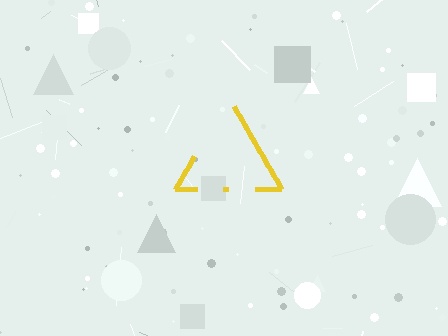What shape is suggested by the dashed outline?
The dashed outline suggests a triangle.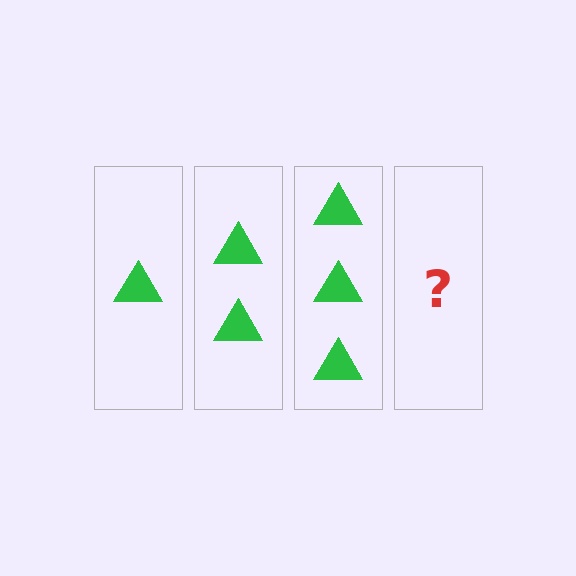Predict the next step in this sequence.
The next step is 4 triangles.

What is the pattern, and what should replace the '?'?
The pattern is that each step adds one more triangle. The '?' should be 4 triangles.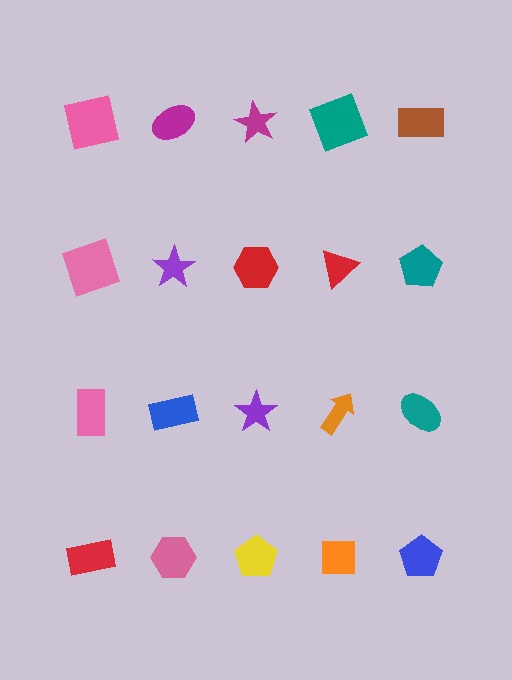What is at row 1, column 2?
A magenta ellipse.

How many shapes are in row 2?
5 shapes.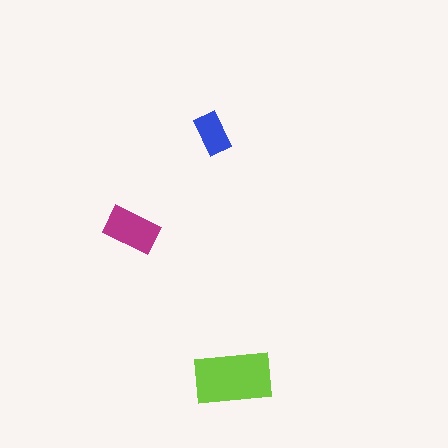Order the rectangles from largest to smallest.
the lime one, the magenta one, the blue one.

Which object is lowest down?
The lime rectangle is bottommost.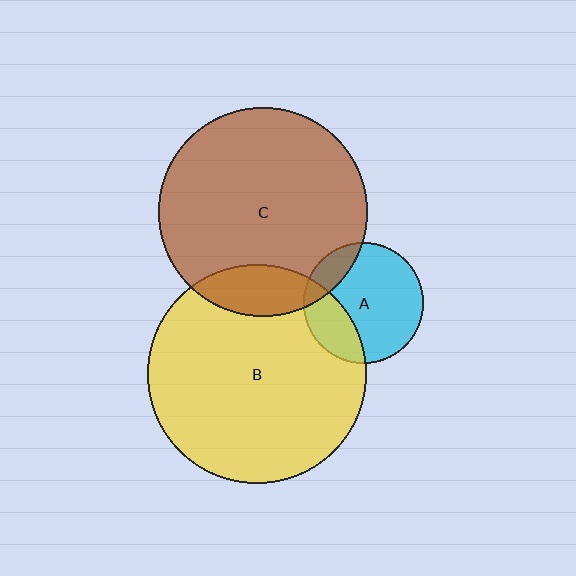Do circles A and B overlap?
Yes.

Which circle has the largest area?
Circle B (yellow).